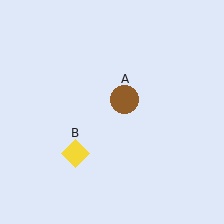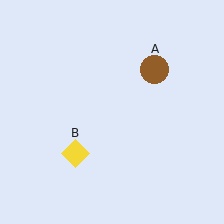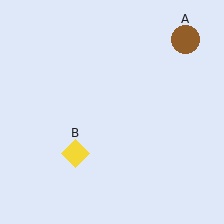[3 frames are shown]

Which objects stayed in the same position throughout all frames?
Yellow diamond (object B) remained stationary.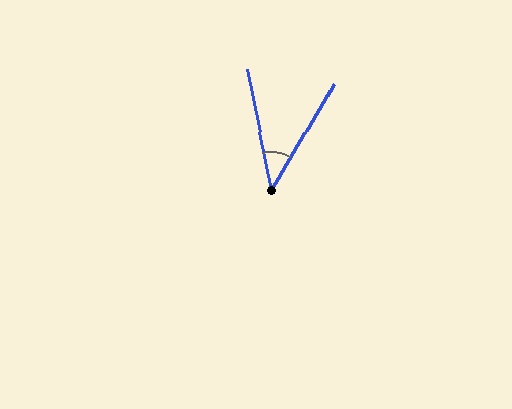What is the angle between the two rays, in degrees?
Approximately 42 degrees.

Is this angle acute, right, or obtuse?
It is acute.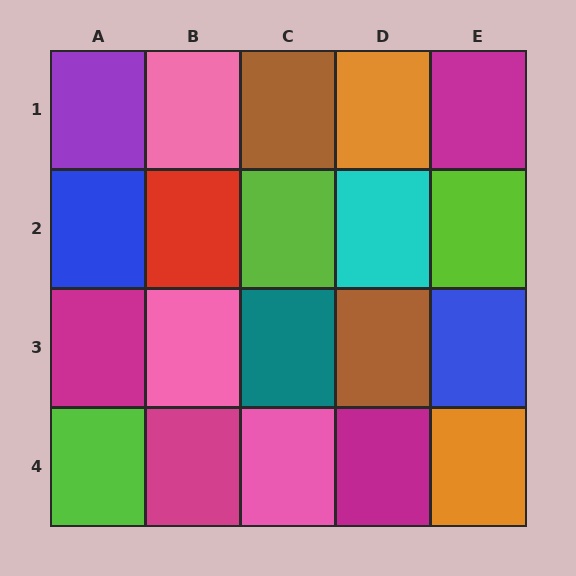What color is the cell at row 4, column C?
Pink.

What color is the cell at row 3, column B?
Pink.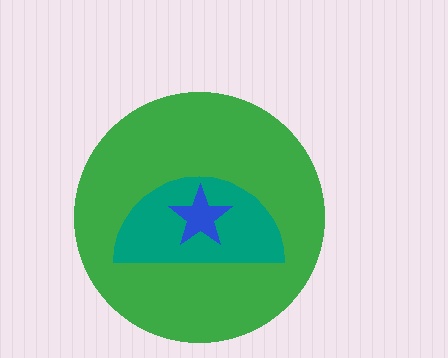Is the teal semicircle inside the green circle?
Yes.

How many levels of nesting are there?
3.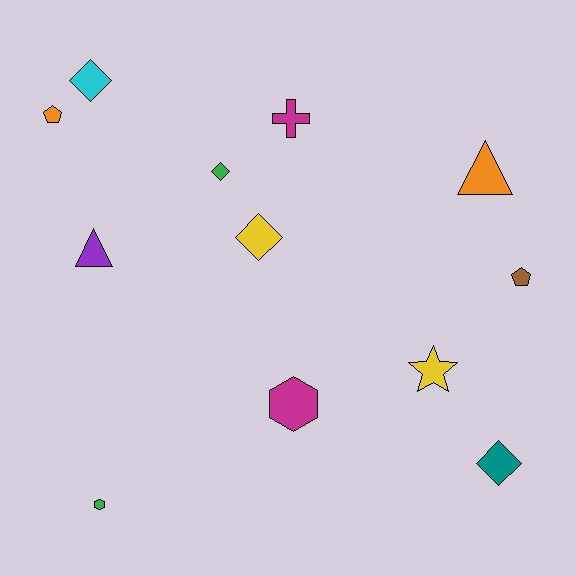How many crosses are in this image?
There is 1 cross.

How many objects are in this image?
There are 12 objects.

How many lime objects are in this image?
There are no lime objects.